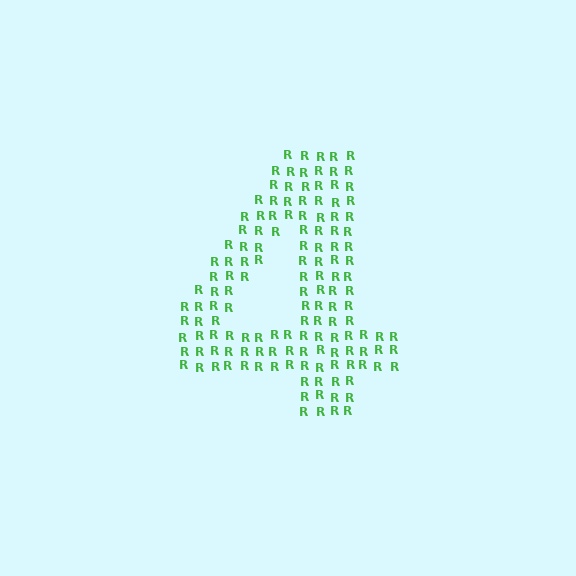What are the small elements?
The small elements are letter R's.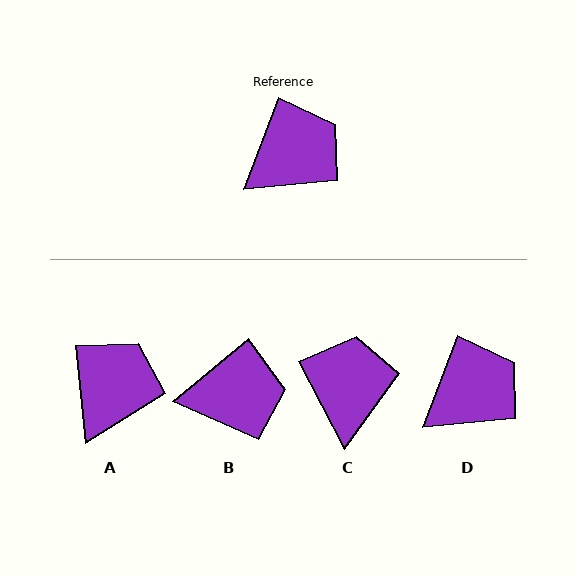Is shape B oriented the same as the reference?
No, it is off by about 29 degrees.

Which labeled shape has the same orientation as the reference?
D.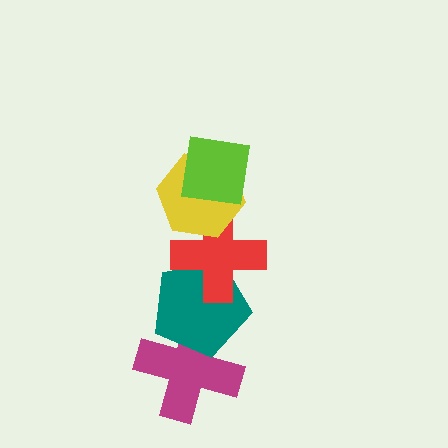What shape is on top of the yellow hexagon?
The lime square is on top of the yellow hexagon.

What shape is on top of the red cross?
The yellow hexagon is on top of the red cross.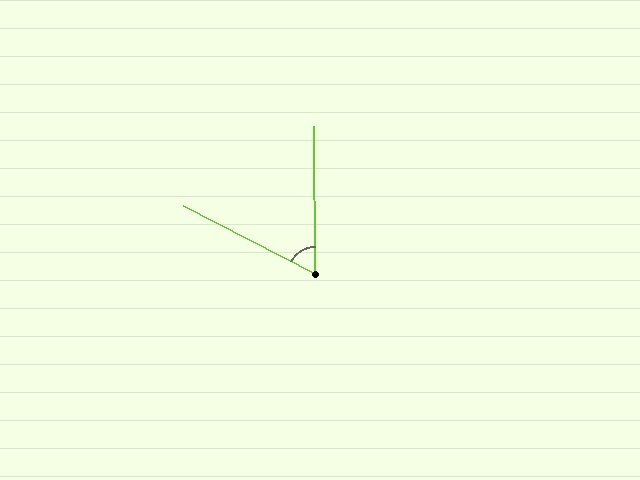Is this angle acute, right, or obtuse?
It is acute.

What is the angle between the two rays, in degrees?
Approximately 62 degrees.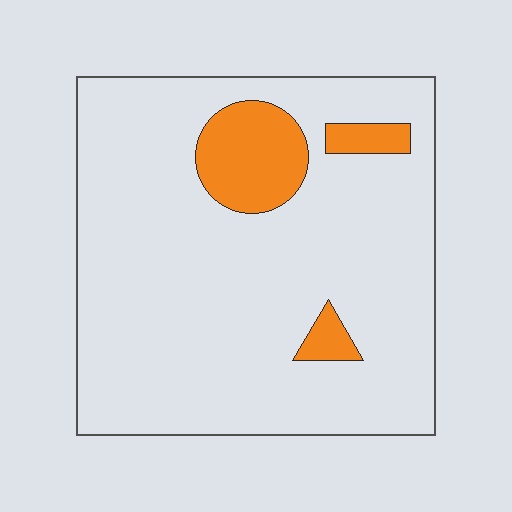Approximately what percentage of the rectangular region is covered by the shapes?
Approximately 10%.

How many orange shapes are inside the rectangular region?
3.